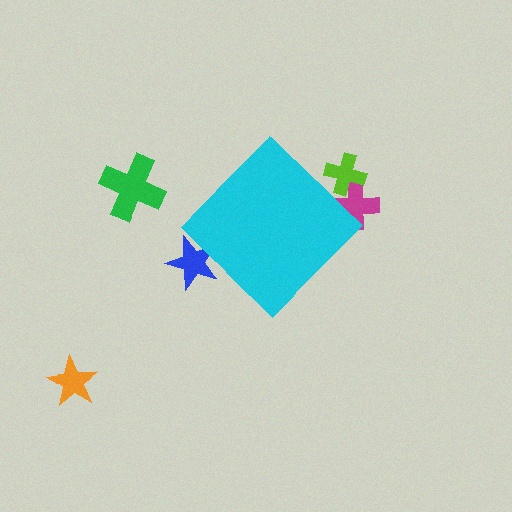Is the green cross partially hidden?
No, the green cross is fully visible.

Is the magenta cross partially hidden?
Yes, the magenta cross is partially hidden behind the cyan diamond.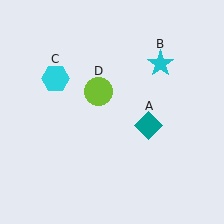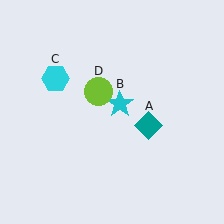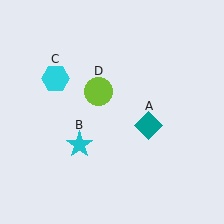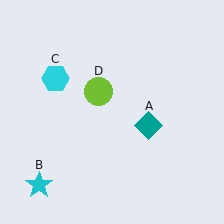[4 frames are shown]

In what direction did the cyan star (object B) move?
The cyan star (object B) moved down and to the left.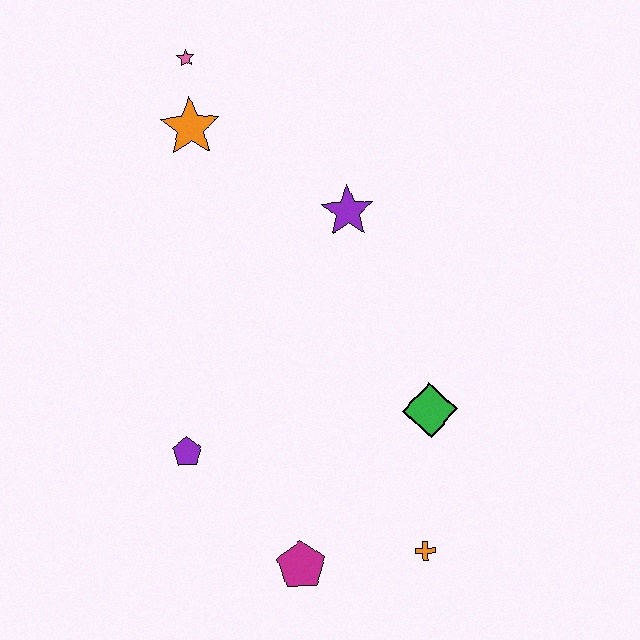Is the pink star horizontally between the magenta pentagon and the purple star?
No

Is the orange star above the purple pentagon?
Yes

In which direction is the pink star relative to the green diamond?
The pink star is above the green diamond.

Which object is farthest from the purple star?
The magenta pentagon is farthest from the purple star.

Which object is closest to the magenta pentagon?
The orange cross is closest to the magenta pentagon.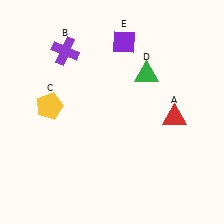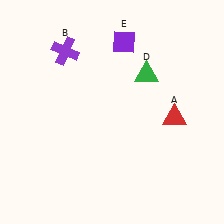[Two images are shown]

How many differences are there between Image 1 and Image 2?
There is 1 difference between the two images.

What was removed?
The yellow pentagon (C) was removed in Image 2.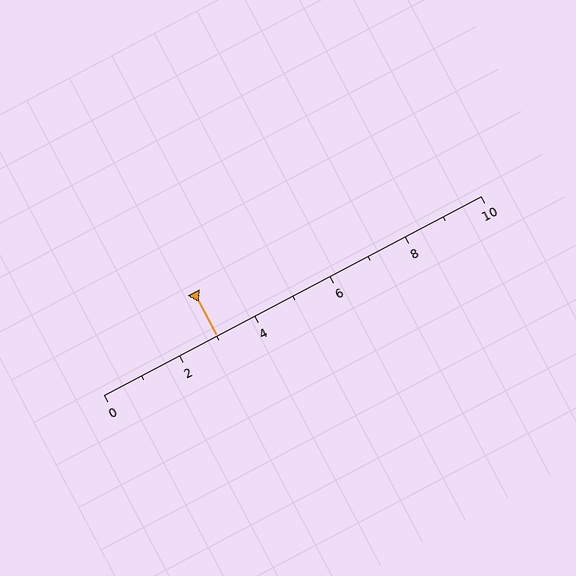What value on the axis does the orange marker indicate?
The marker indicates approximately 3.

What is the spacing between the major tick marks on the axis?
The major ticks are spaced 2 apart.